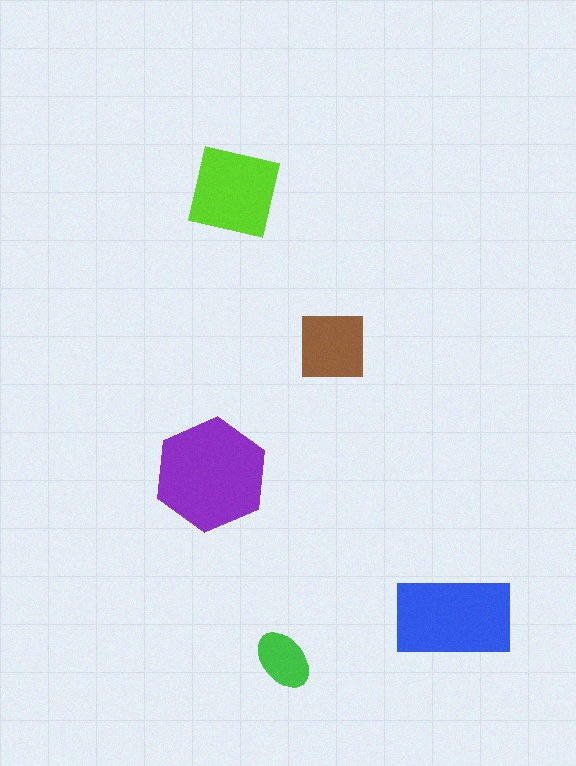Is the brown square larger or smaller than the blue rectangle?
Smaller.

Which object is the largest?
The purple hexagon.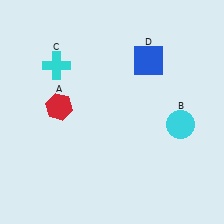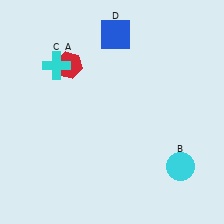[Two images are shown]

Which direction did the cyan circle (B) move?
The cyan circle (B) moved down.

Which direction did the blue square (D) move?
The blue square (D) moved left.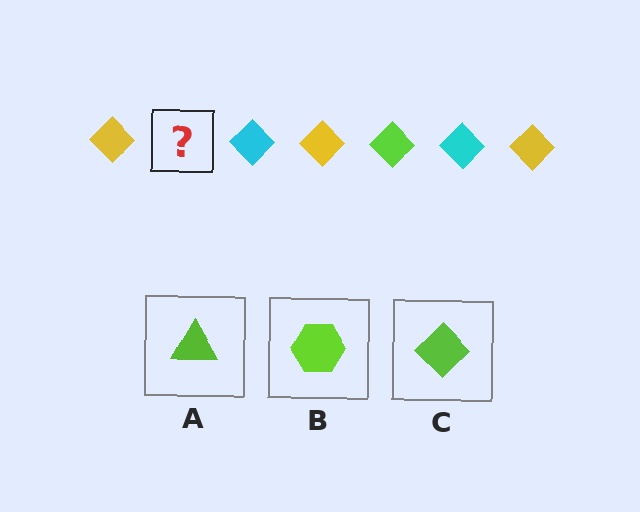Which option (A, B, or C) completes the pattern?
C.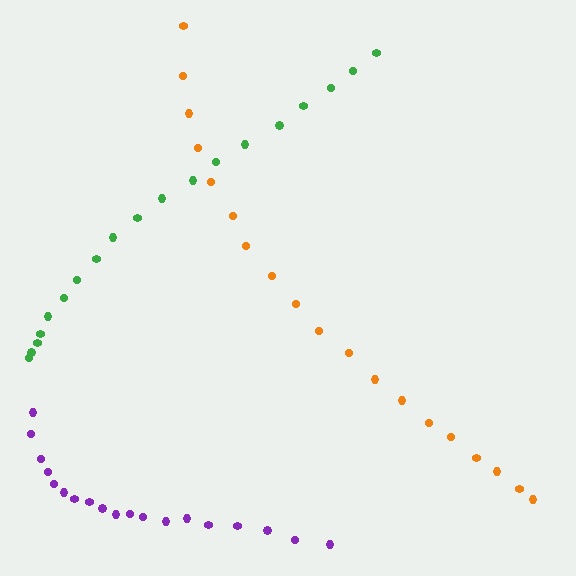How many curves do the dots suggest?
There are 3 distinct paths.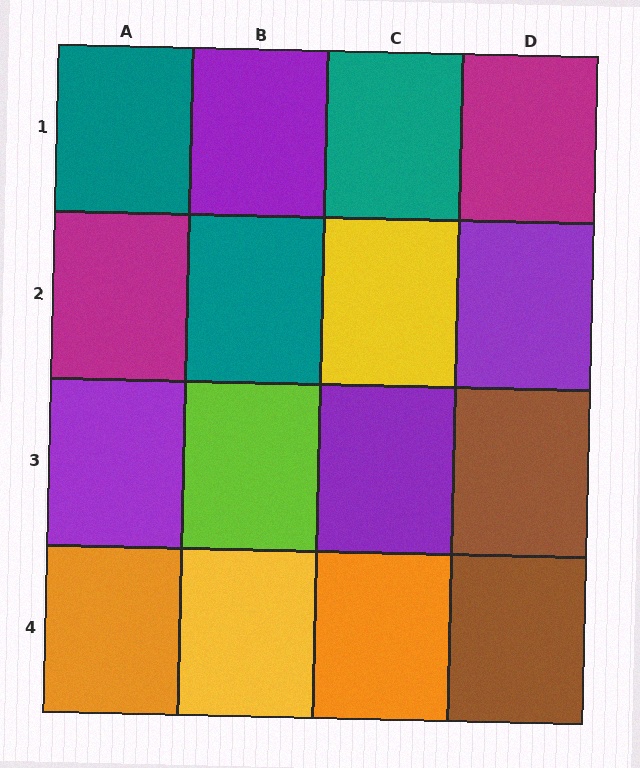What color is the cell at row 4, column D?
Brown.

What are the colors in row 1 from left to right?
Teal, purple, teal, magenta.